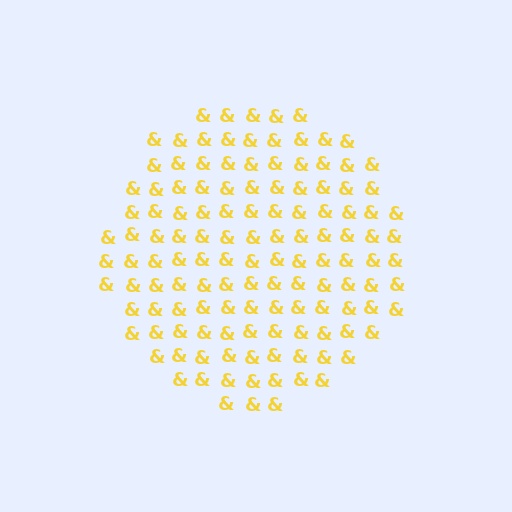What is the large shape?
The large shape is a circle.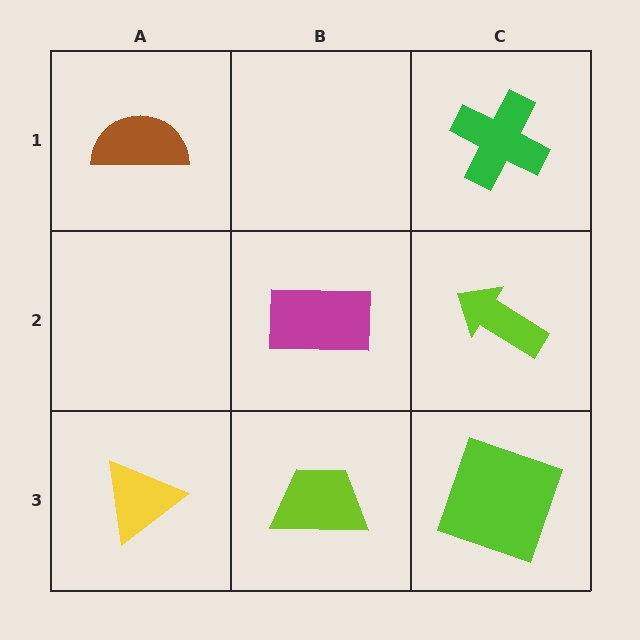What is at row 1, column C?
A green cross.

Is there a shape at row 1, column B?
No, that cell is empty.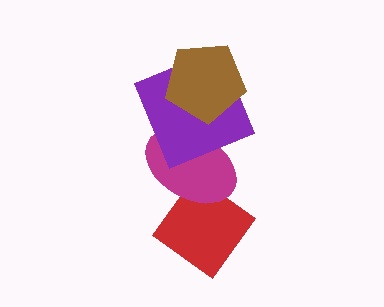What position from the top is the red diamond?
The red diamond is 4th from the top.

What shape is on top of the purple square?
The brown pentagon is on top of the purple square.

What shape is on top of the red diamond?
The magenta ellipse is on top of the red diamond.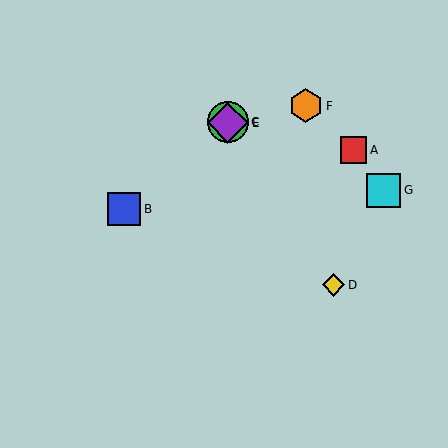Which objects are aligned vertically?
Objects C, E are aligned vertically.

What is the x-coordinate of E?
Object E is at x≈228.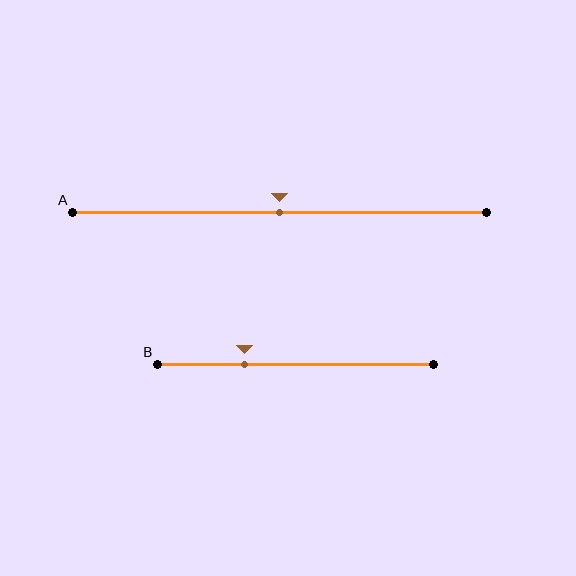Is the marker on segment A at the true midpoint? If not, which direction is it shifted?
Yes, the marker on segment A is at the true midpoint.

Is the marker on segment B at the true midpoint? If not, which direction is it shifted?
No, the marker on segment B is shifted to the left by about 19% of the segment length.